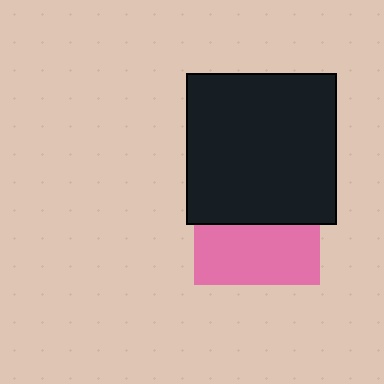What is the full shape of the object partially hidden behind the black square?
The partially hidden object is a pink square.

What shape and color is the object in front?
The object in front is a black square.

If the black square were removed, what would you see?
You would see the complete pink square.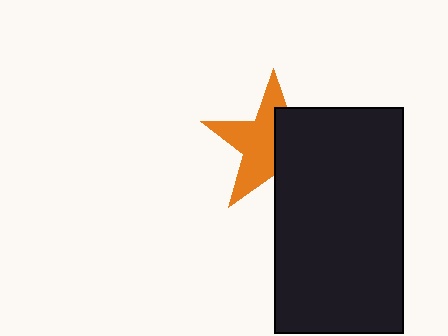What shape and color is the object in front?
The object in front is a black rectangle.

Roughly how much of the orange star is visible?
About half of it is visible (roughly 54%).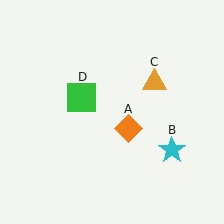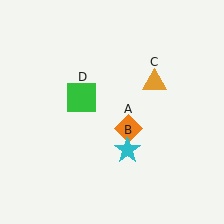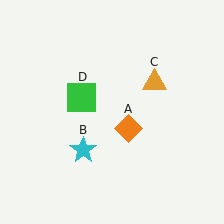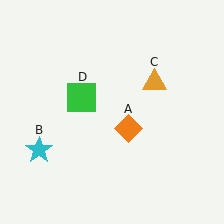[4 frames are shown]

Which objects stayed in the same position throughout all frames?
Orange diamond (object A) and orange triangle (object C) and green square (object D) remained stationary.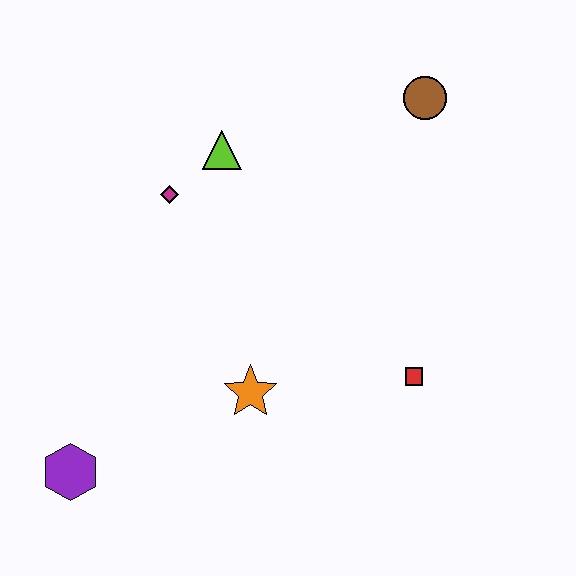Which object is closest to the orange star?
The red square is closest to the orange star.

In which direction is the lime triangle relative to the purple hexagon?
The lime triangle is above the purple hexagon.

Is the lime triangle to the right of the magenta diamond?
Yes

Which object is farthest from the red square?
The purple hexagon is farthest from the red square.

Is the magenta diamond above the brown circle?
No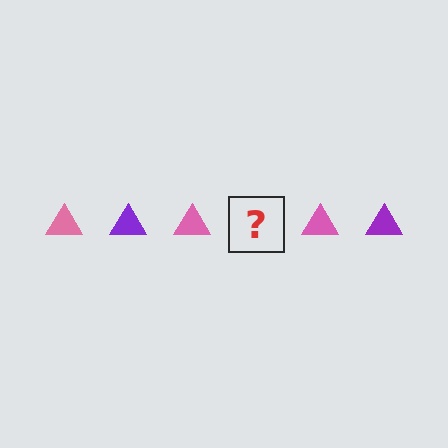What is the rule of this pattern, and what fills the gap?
The rule is that the pattern cycles through pink, purple triangles. The gap should be filled with a purple triangle.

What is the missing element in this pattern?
The missing element is a purple triangle.